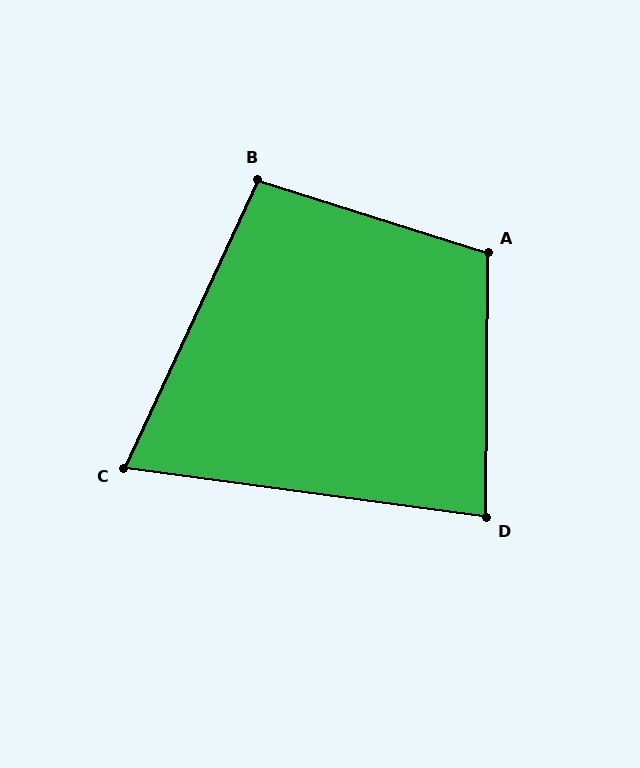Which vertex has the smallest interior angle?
C, at approximately 73 degrees.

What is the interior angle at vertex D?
Approximately 83 degrees (acute).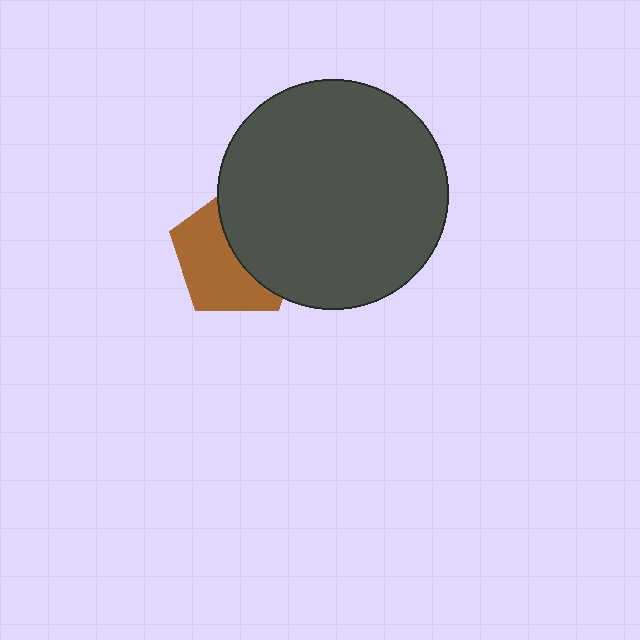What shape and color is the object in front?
The object in front is a dark gray circle.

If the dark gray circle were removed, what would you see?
You would see the complete brown pentagon.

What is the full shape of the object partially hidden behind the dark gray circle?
The partially hidden object is a brown pentagon.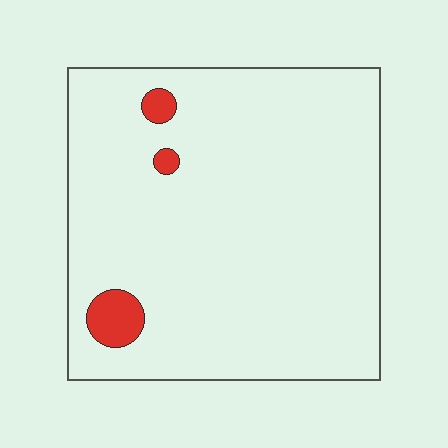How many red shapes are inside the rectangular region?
3.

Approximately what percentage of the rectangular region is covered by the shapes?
Approximately 5%.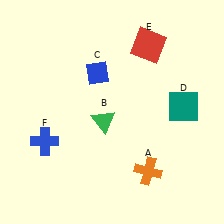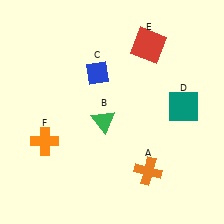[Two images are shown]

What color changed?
The cross (F) changed from blue in Image 1 to orange in Image 2.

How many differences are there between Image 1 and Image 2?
There is 1 difference between the two images.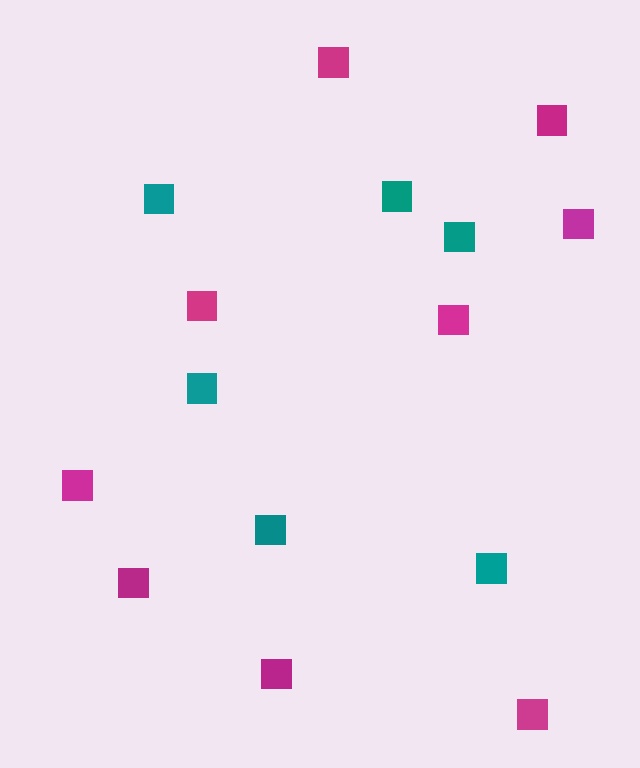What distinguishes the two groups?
There are 2 groups: one group of magenta squares (9) and one group of teal squares (6).